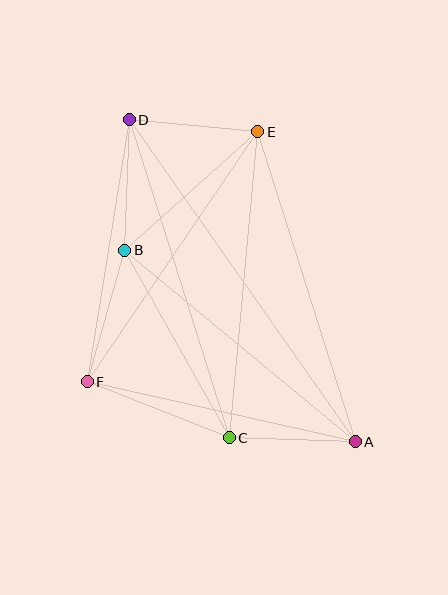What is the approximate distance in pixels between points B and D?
The distance between B and D is approximately 130 pixels.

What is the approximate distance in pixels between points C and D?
The distance between C and D is approximately 333 pixels.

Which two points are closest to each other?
Points A and C are closest to each other.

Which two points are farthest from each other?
Points A and D are farthest from each other.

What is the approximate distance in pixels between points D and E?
The distance between D and E is approximately 129 pixels.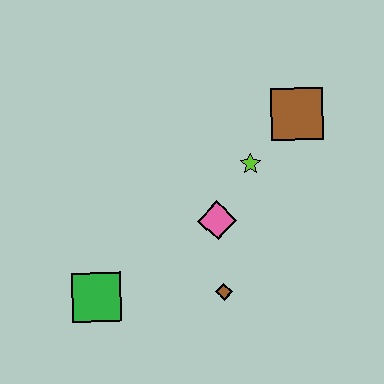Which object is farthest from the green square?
The brown square is farthest from the green square.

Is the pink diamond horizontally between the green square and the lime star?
Yes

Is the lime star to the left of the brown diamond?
No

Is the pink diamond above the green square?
Yes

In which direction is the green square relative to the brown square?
The green square is to the left of the brown square.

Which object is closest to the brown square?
The lime star is closest to the brown square.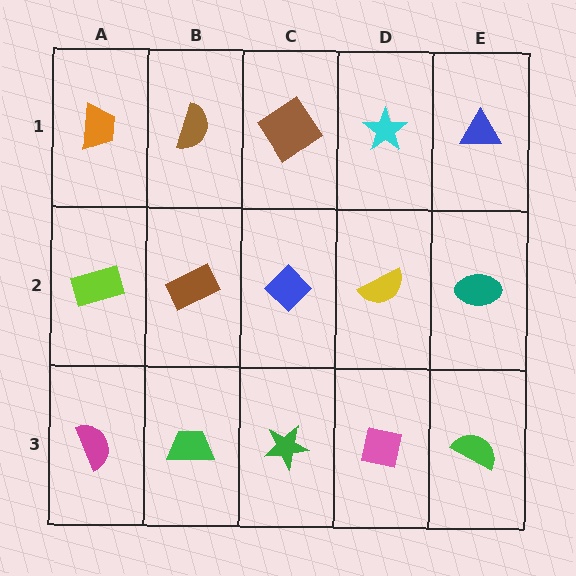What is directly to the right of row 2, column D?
A teal ellipse.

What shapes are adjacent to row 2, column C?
A brown diamond (row 1, column C), a green star (row 3, column C), a brown rectangle (row 2, column B), a yellow semicircle (row 2, column D).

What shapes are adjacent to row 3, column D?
A yellow semicircle (row 2, column D), a green star (row 3, column C), a green semicircle (row 3, column E).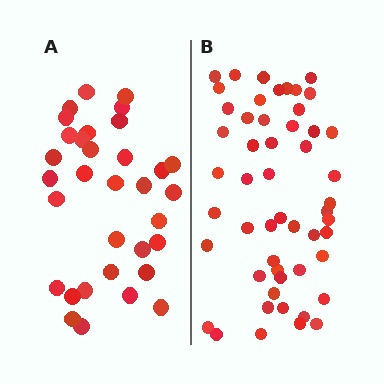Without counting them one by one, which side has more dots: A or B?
Region B (the right region) has more dots.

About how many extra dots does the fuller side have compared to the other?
Region B has approximately 20 more dots than region A.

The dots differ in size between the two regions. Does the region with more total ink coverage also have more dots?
No. Region A has more total ink coverage because its dots are larger, but region B actually contains more individual dots. Total area can be misleading — the number of items is what matters here.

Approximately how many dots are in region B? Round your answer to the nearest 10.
About 50 dots. (The exact count is 52, which rounds to 50.)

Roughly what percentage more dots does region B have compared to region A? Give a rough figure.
About 60% more.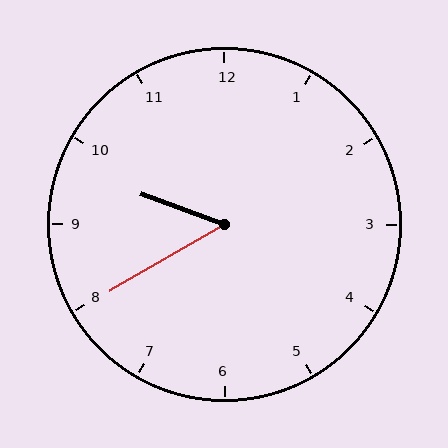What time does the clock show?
9:40.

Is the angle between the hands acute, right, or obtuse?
It is acute.